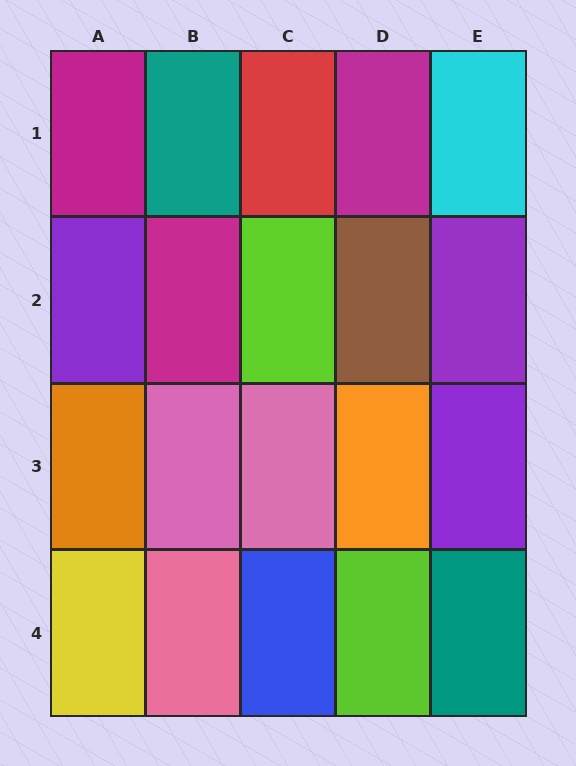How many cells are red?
1 cell is red.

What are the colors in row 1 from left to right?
Magenta, teal, red, magenta, cyan.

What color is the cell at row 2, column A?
Purple.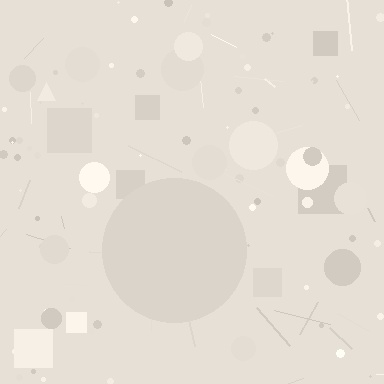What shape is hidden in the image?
A circle is hidden in the image.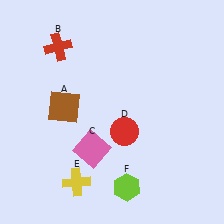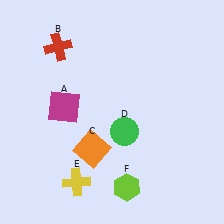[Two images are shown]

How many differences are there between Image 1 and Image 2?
There are 3 differences between the two images.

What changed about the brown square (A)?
In Image 1, A is brown. In Image 2, it changed to magenta.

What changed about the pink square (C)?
In Image 1, C is pink. In Image 2, it changed to orange.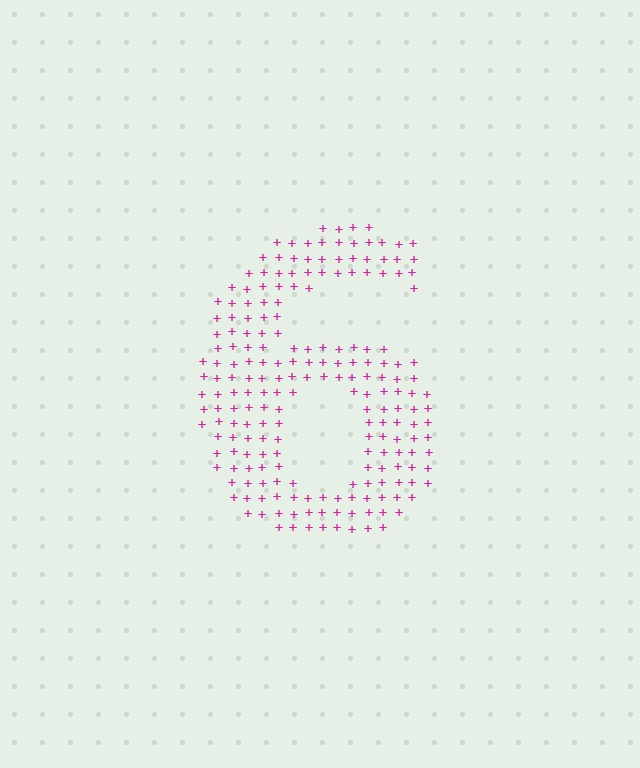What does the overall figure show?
The overall figure shows the digit 6.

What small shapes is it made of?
It is made of small plus signs.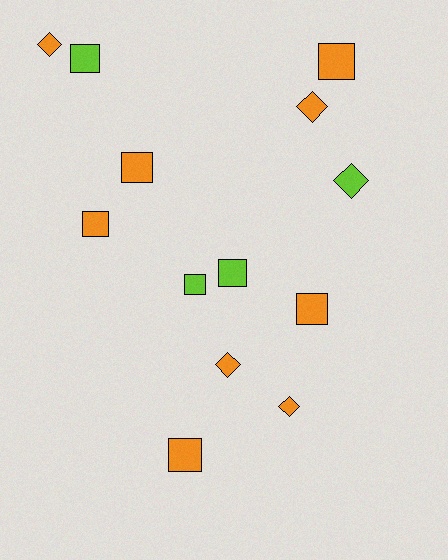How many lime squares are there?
There are 3 lime squares.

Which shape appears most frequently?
Square, with 8 objects.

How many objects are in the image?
There are 13 objects.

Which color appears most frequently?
Orange, with 9 objects.